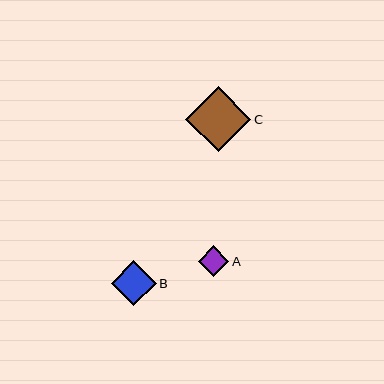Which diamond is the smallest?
Diamond A is the smallest with a size of approximately 31 pixels.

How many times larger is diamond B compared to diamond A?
Diamond B is approximately 1.5 times the size of diamond A.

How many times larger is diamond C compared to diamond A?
Diamond C is approximately 2.1 times the size of diamond A.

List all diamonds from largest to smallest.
From largest to smallest: C, B, A.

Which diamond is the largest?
Diamond C is the largest with a size of approximately 65 pixels.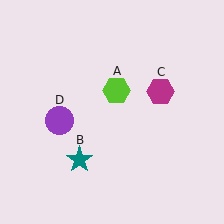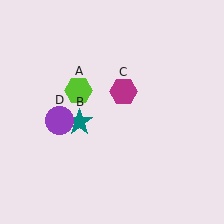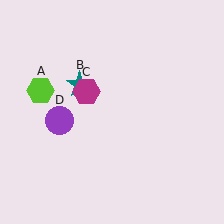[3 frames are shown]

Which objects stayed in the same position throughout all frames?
Purple circle (object D) remained stationary.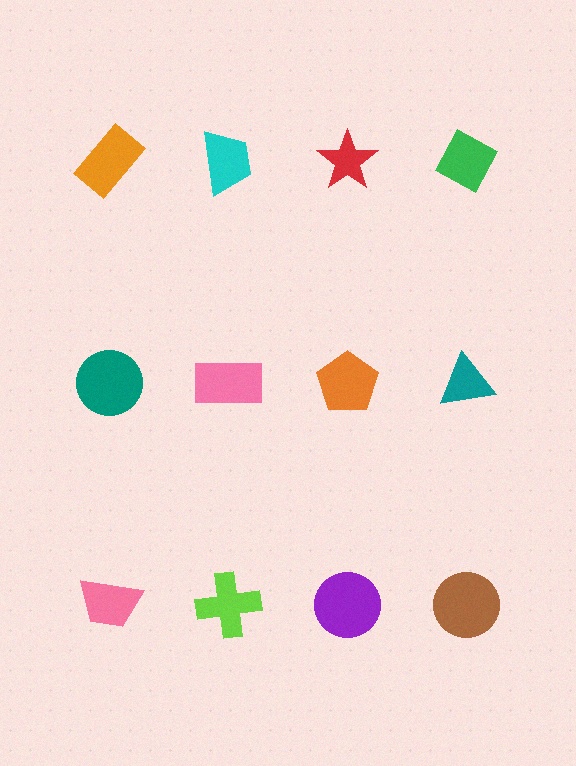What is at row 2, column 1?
A teal circle.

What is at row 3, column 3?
A purple circle.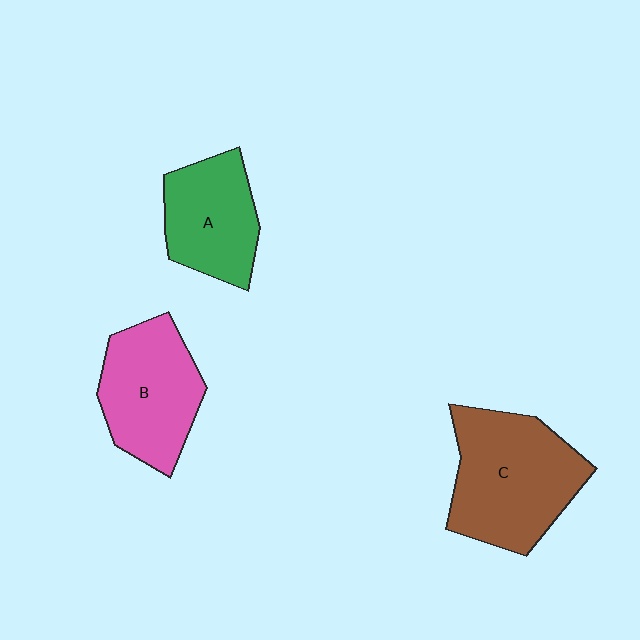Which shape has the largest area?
Shape C (brown).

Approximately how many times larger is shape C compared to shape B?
Approximately 1.3 times.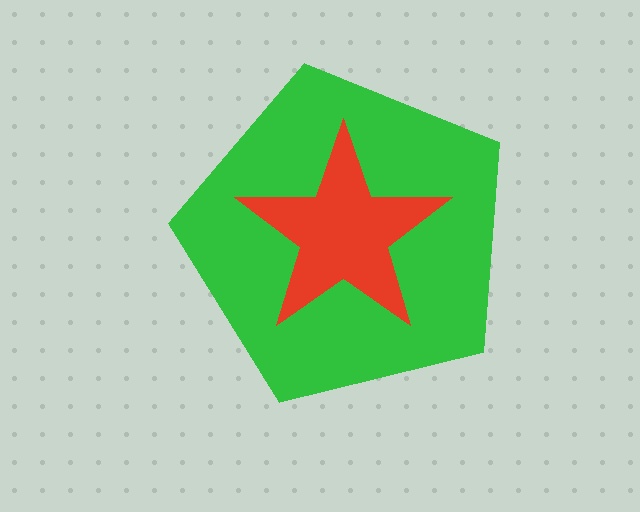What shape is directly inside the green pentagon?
The red star.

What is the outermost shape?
The green pentagon.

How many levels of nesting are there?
2.